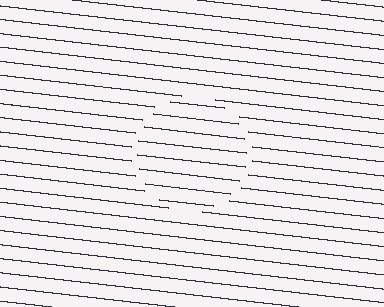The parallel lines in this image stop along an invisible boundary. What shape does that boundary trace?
An illusory circle. The interior of the shape contains the same grating, shifted by half a period — the contour is defined by the phase discontinuity where line-ends from the inner and outer gratings abut.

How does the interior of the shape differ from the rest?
The interior of the shape contains the same grating, shifted by half a period — the contour is defined by the phase discontinuity where line-ends from the inner and outer gratings abut.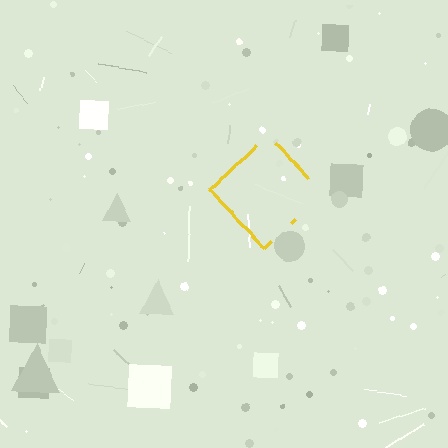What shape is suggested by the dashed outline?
The dashed outline suggests a diamond.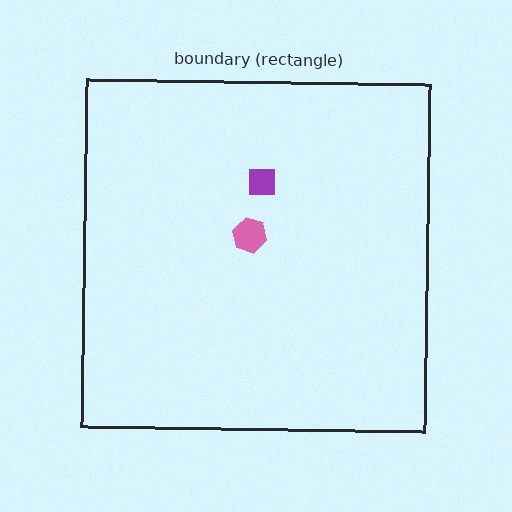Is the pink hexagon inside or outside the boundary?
Inside.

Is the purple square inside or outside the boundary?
Inside.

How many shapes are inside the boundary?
2 inside, 0 outside.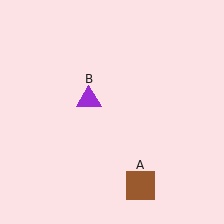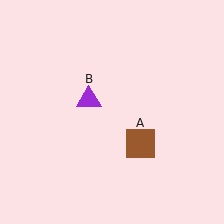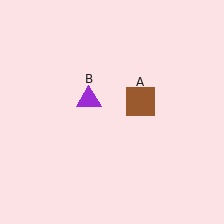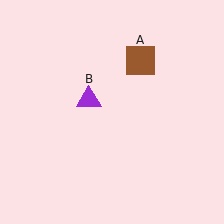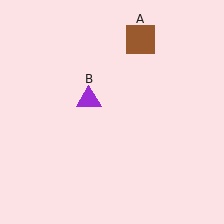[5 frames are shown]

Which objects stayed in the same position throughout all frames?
Purple triangle (object B) remained stationary.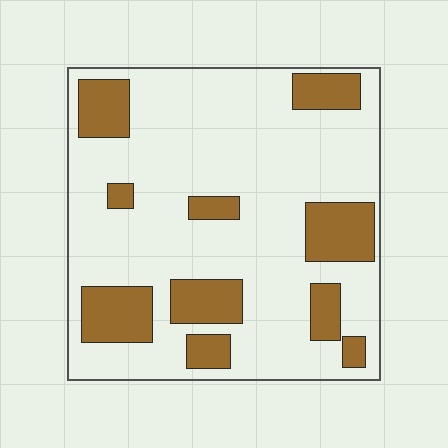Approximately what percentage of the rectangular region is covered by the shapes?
Approximately 25%.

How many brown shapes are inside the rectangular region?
10.